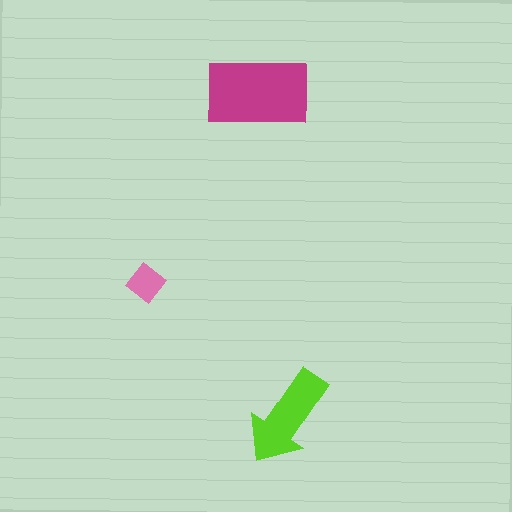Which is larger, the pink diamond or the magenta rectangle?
The magenta rectangle.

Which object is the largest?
The magenta rectangle.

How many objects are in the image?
There are 3 objects in the image.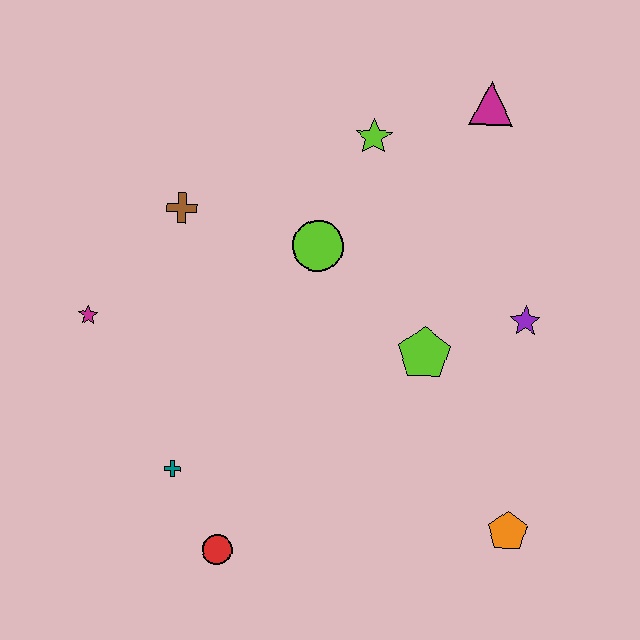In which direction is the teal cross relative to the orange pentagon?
The teal cross is to the left of the orange pentagon.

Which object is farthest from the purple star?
The magenta star is farthest from the purple star.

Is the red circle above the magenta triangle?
No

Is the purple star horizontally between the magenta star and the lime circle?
No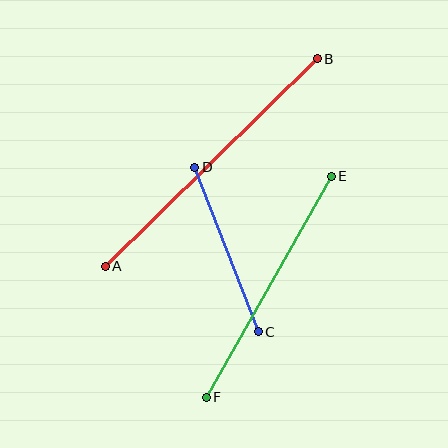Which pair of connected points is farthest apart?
Points A and B are farthest apart.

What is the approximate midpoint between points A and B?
The midpoint is at approximately (211, 162) pixels.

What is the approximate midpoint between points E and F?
The midpoint is at approximately (269, 287) pixels.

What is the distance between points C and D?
The distance is approximately 176 pixels.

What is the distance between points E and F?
The distance is approximately 254 pixels.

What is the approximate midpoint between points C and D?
The midpoint is at approximately (226, 249) pixels.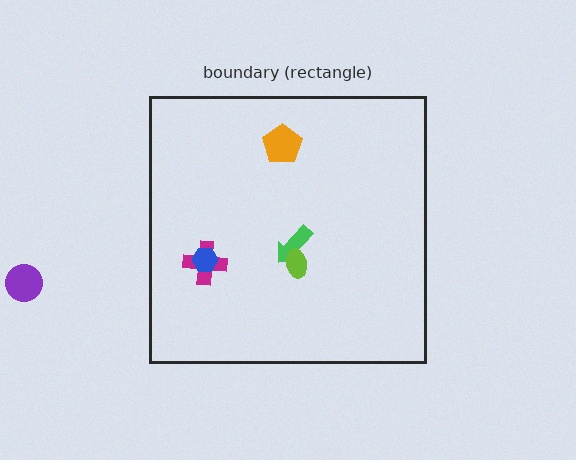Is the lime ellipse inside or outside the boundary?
Inside.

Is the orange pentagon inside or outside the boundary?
Inside.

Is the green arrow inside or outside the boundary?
Inside.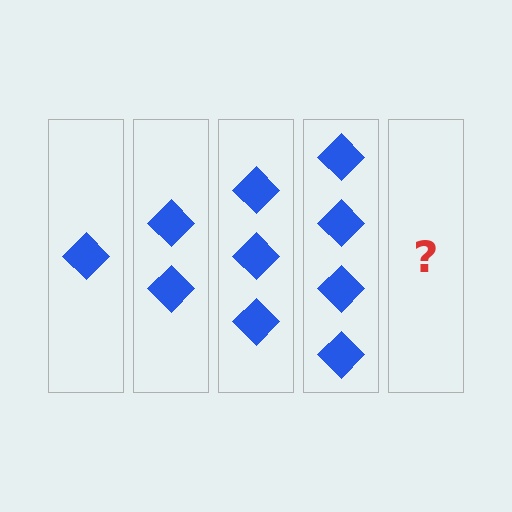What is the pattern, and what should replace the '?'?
The pattern is that each step adds one more diamond. The '?' should be 5 diamonds.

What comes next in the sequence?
The next element should be 5 diamonds.